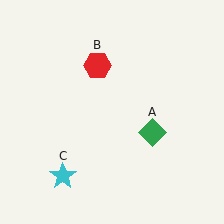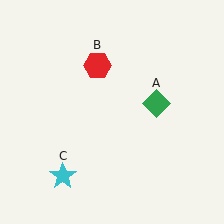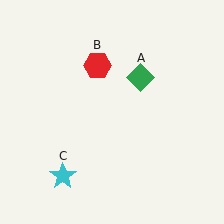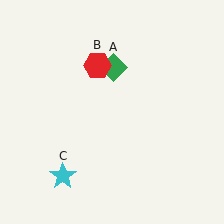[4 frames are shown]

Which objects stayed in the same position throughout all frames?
Red hexagon (object B) and cyan star (object C) remained stationary.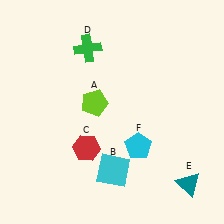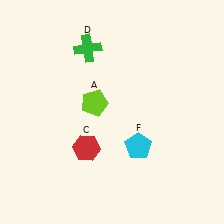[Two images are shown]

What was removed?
The teal triangle (E), the cyan square (B) were removed in Image 2.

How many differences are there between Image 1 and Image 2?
There are 2 differences between the two images.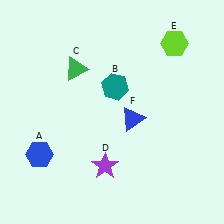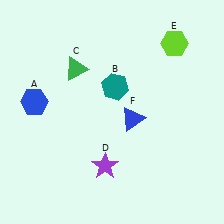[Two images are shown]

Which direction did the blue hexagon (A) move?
The blue hexagon (A) moved up.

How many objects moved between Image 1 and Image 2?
1 object moved between the two images.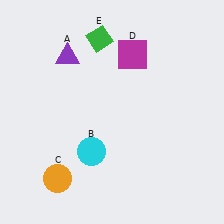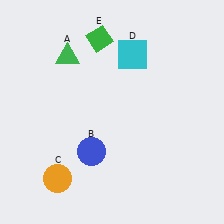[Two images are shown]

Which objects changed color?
A changed from purple to green. B changed from cyan to blue. D changed from magenta to cyan.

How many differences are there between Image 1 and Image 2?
There are 3 differences between the two images.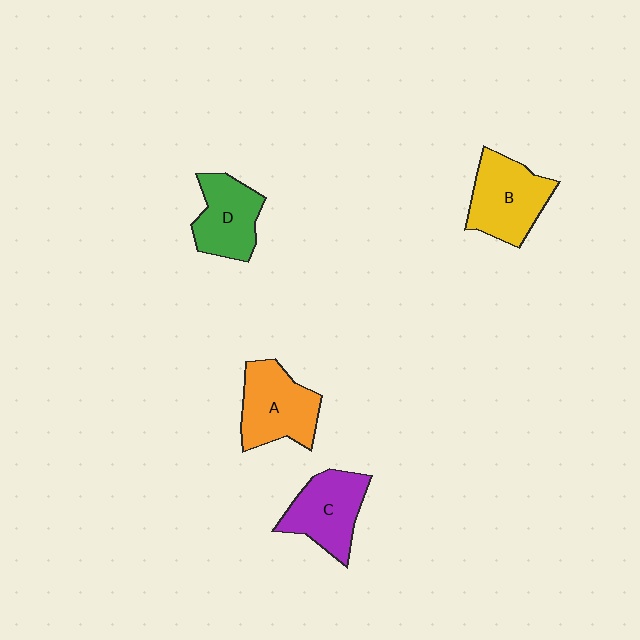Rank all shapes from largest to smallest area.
From largest to smallest: B (yellow), A (orange), C (purple), D (green).